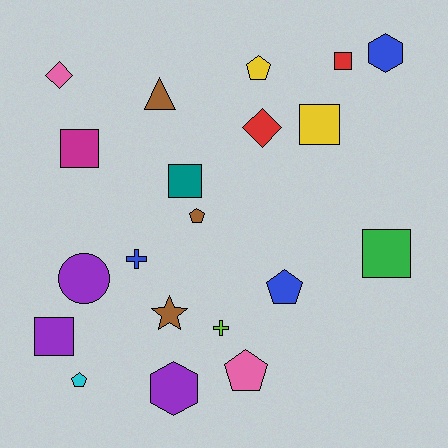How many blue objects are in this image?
There are 3 blue objects.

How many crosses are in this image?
There are 2 crosses.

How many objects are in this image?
There are 20 objects.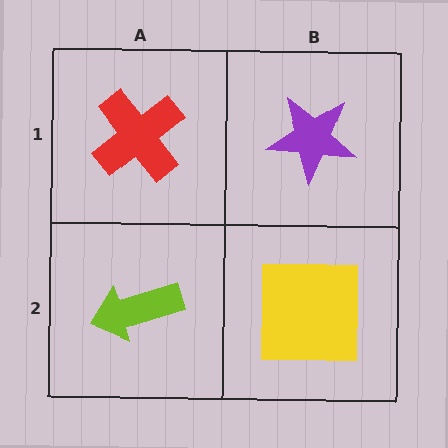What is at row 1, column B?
A purple star.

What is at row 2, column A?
A lime arrow.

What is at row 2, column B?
A yellow square.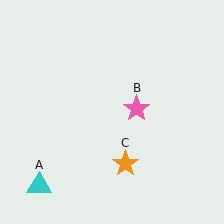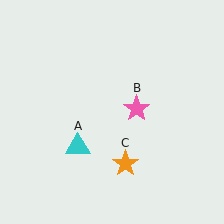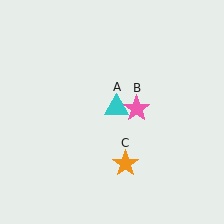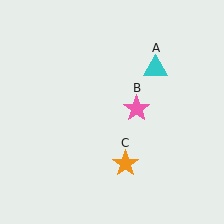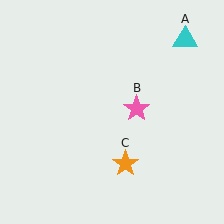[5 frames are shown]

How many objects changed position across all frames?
1 object changed position: cyan triangle (object A).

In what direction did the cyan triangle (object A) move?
The cyan triangle (object A) moved up and to the right.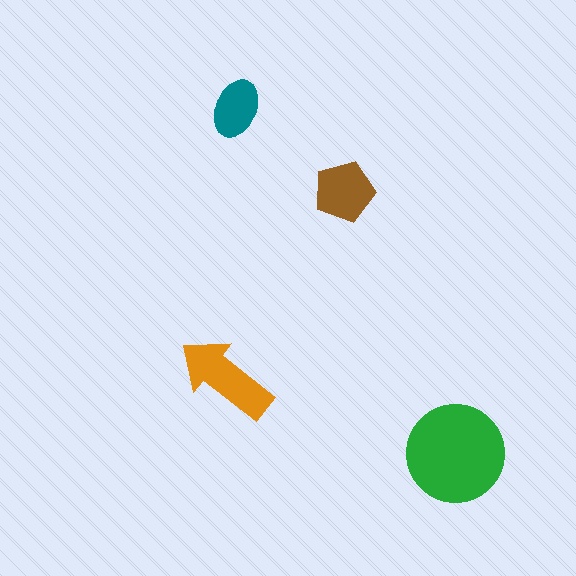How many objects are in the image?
There are 4 objects in the image.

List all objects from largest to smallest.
The green circle, the orange arrow, the brown pentagon, the teal ellipse.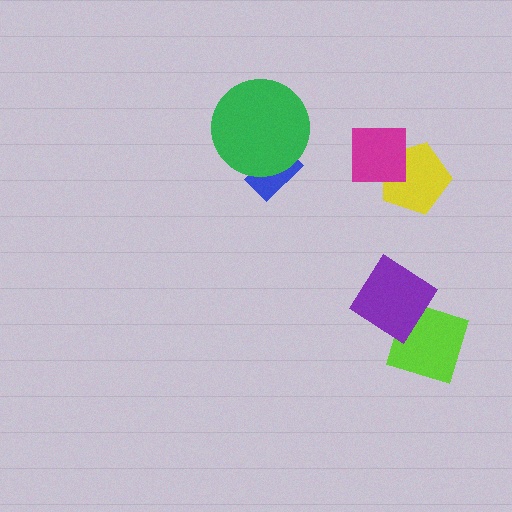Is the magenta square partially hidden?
No, no other shape covers it.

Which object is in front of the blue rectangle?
The green circle is in front of the blue rectangle.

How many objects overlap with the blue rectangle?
1 object overlaps with the blue rectangle.